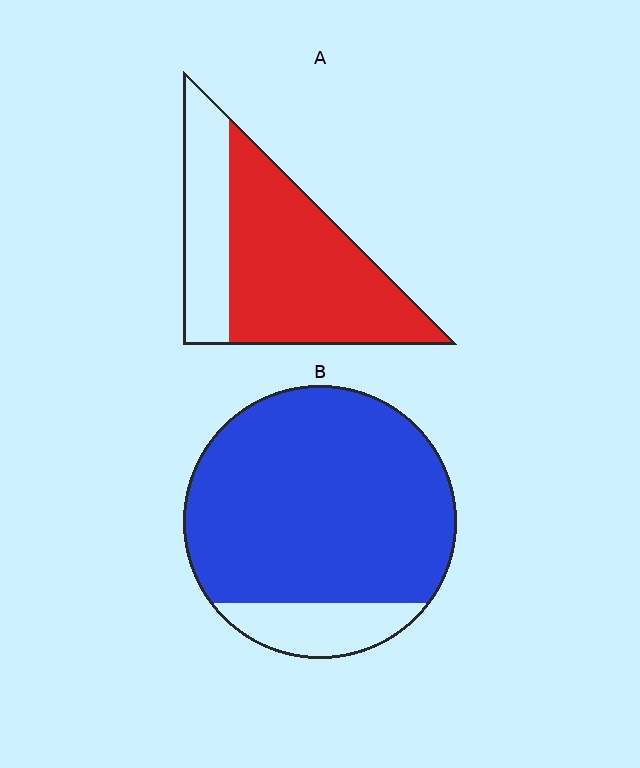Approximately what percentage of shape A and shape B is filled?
A is approximately 70% and B is approximately 85%.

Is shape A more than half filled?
Yes.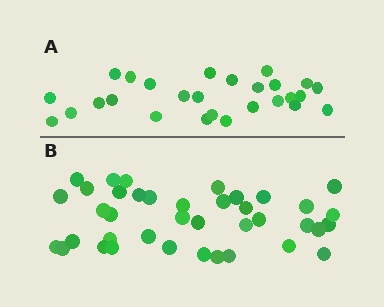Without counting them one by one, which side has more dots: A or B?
Region B (the bottom region) has more dots.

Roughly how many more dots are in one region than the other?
Region B has roughly 12 or so more dots than region A.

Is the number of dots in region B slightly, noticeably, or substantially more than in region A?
Region B has noticeably more, but not dramatically so. The ratio is roughly 1.4 to 1.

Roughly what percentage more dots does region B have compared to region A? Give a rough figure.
About 45% more.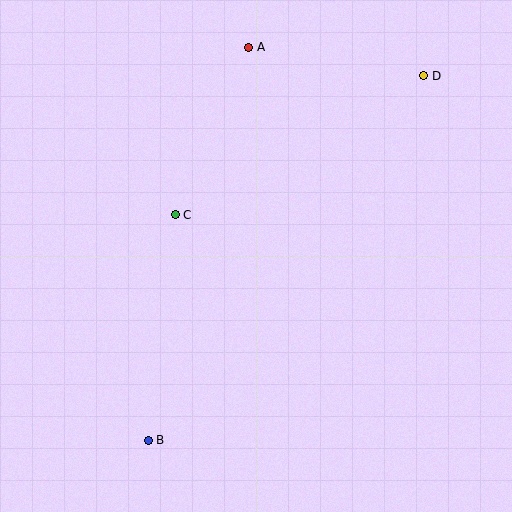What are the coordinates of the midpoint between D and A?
The midpoint between D and A is at (337, 61).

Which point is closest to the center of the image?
Point C at (175, 215) is closest to the center.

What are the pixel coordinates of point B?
Point B is at (148, 440).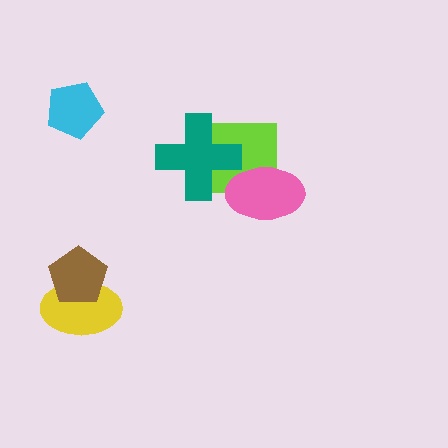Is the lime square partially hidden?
Yes, it is partially covered by another shape.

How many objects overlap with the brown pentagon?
1 object overlaps with the brown pentagon.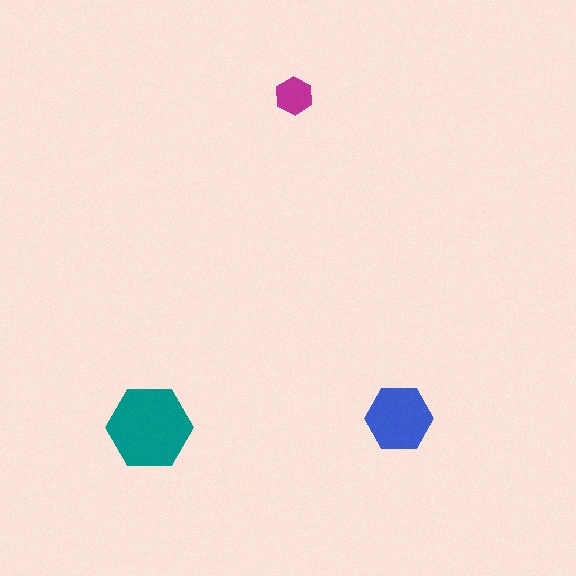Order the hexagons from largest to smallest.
the teal one, the blue one, the magenta one.